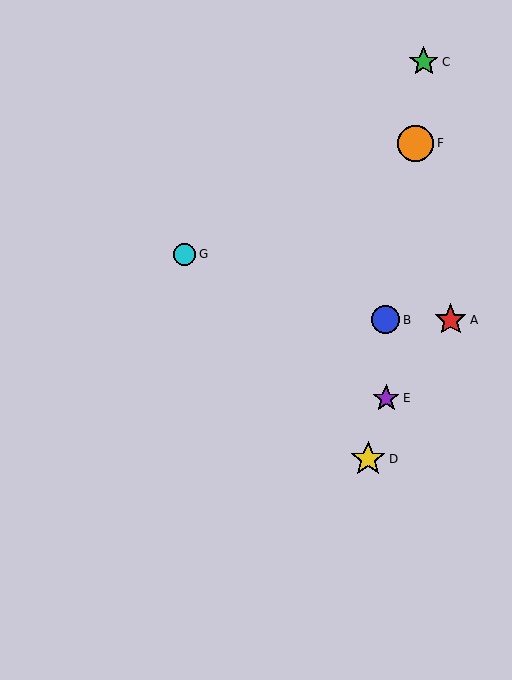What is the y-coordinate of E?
Object E is at y≈398.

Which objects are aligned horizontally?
Objects A, B are aligned horizontally.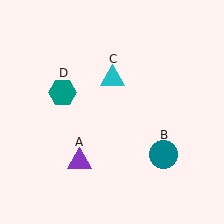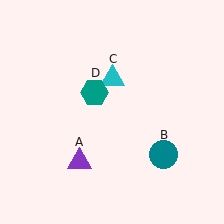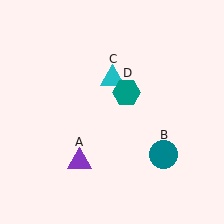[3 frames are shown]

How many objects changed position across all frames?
1 object changed position: teal hexagon (object D).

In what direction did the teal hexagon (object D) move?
The teal hexagon (object D) moved right.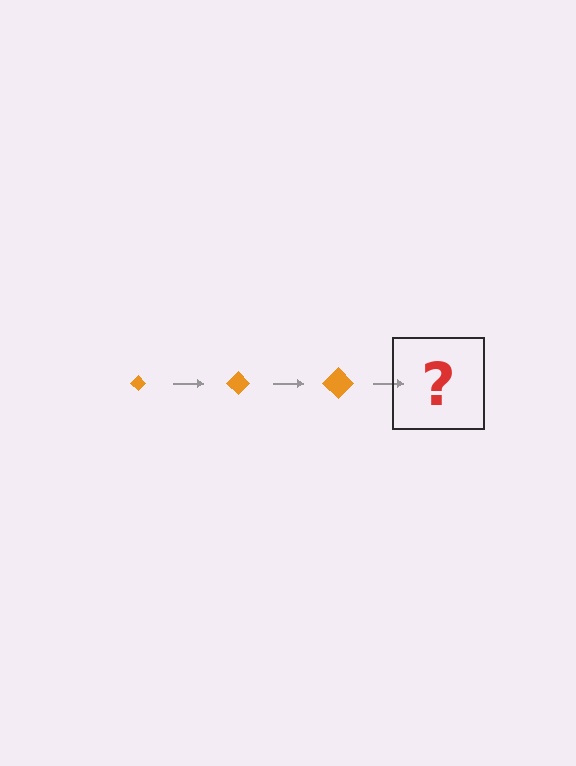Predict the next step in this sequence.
The next step is an orange diamond, larger than the previous one.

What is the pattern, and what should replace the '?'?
The pattern is that the diamond gets progressively larger each step. The '?' should be an orange diamond, larger than the previous one.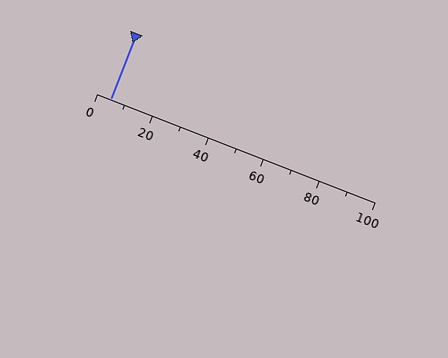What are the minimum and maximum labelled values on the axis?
The axis runs from 0 to 100.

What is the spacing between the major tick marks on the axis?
The major ticks are spaced 20 apart.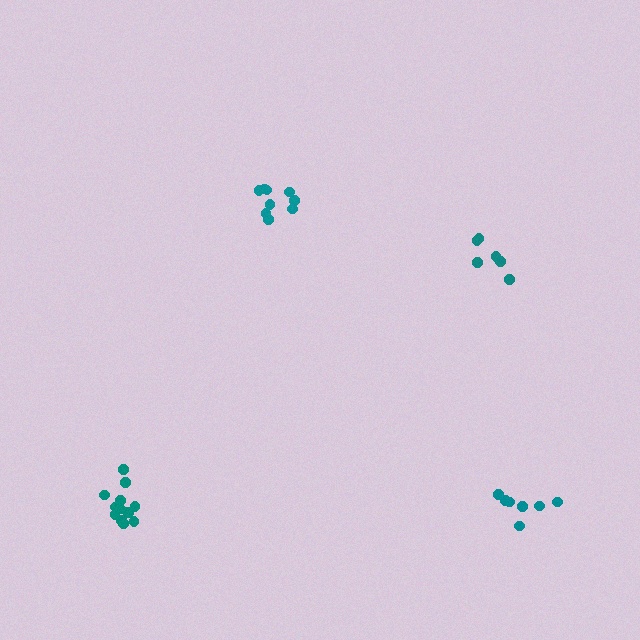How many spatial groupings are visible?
There are 4 spatial groupings.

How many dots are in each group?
Group 1: 7 dots, Group 2: 9 dots, Group 3: 6 dots, Group 4: 12 dots (34 total).